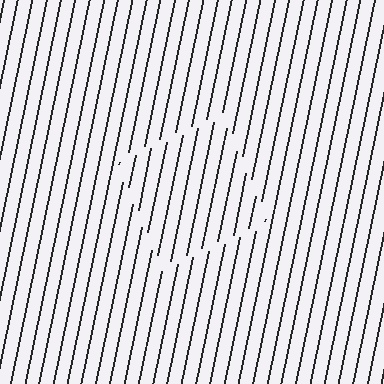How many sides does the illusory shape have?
4 sides — the line-ends trace a square.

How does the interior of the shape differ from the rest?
The interior of the shape contains the same grating, shifted by half a period — the contour is defined by the phase discontinuity where line-ends from the inner and outer gratings abut.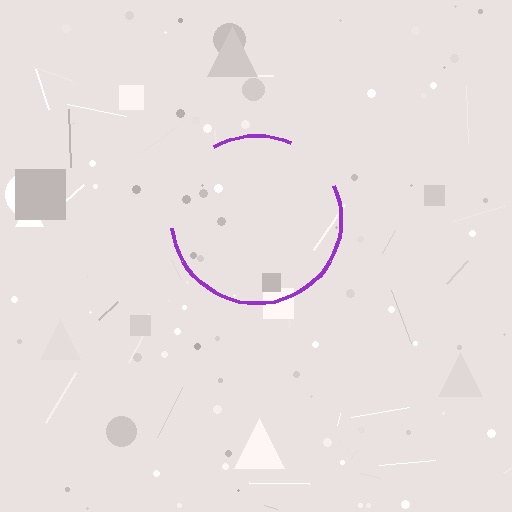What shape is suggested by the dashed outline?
The dashed outline suggests a circle.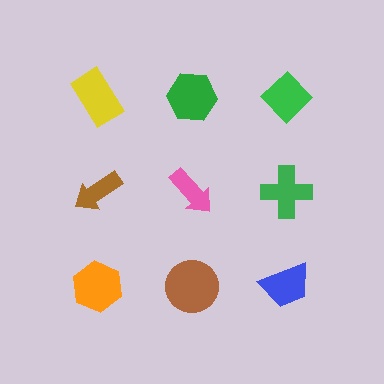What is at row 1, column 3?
A green diamond.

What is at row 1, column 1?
A yellow rectangle.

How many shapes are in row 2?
3 shapes.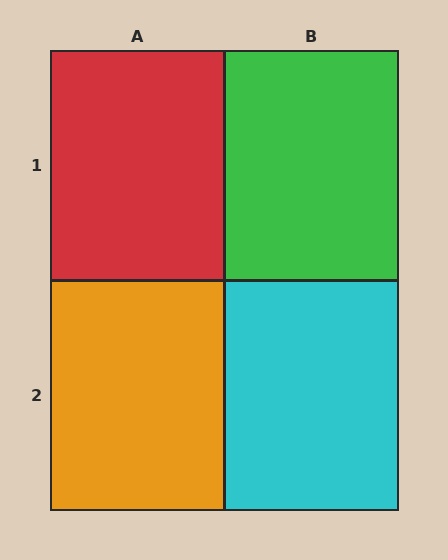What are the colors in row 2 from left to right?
Orange, cyan.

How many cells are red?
1 cell is red.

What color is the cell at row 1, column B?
Green.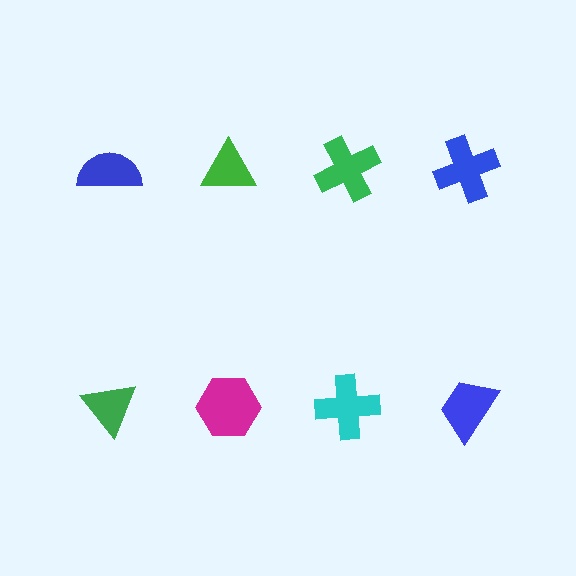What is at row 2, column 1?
A green triangle.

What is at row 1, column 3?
A green cross.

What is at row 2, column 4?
A blue trapezoid.